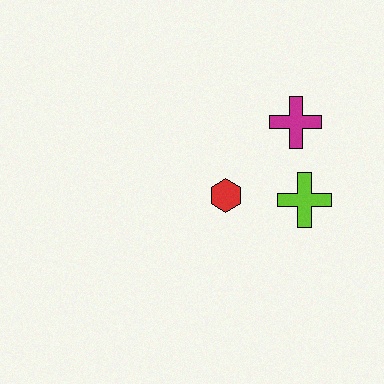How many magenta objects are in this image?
There is 1 magenta object.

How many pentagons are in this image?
There are no pentagons.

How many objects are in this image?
There are 3 objects.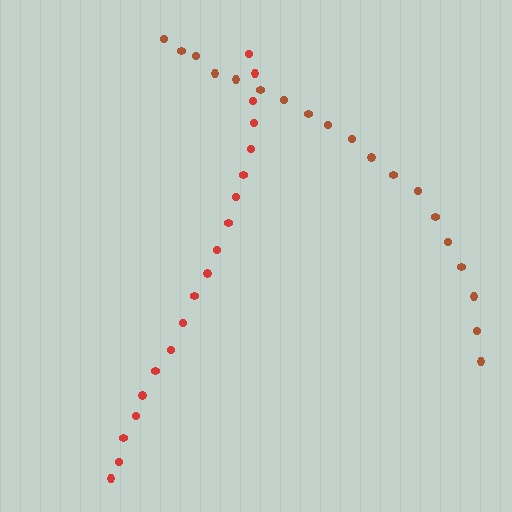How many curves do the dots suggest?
There are 2 distinct paths.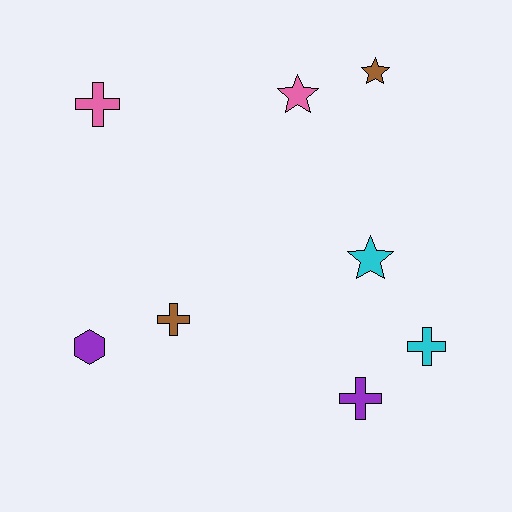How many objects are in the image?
There are 8 objects.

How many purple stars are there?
There are no purple stars.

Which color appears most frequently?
Purple, with 2 objects.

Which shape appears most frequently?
Cross, with 4 objects.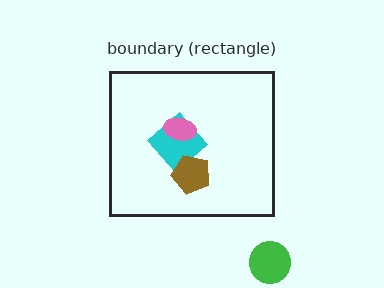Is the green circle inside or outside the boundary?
Outside.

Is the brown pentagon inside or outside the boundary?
Inside.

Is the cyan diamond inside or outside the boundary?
Inside.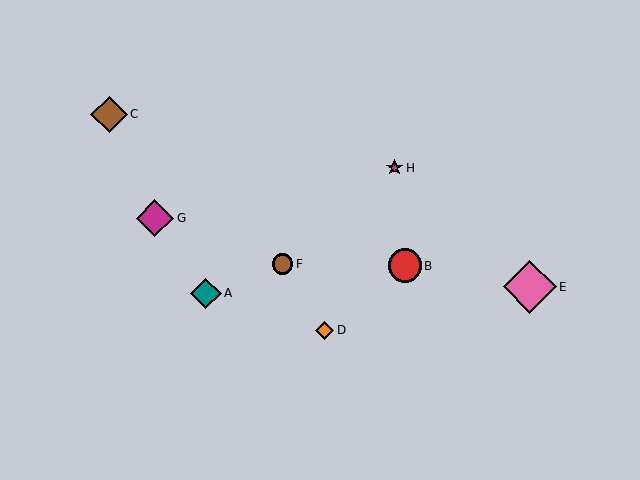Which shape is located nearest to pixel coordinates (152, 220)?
The magenta diamond (labeled G) at (155, 218) is nearest to that location.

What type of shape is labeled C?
Shape C is a brown diamond.